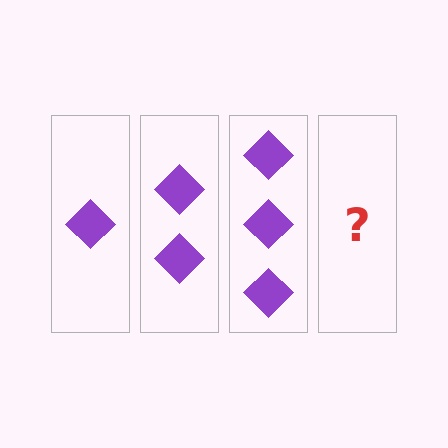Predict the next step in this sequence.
The next step is 4 diamonds.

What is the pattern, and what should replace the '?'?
The pattern is that each step adds one more diamond. The '?' should be 4 diamonds.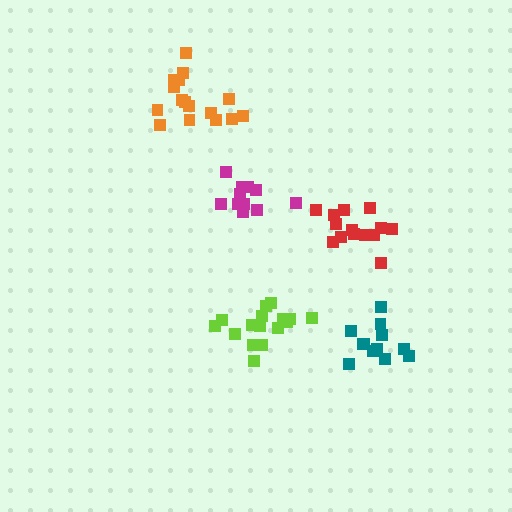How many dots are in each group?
Group 1: 14 dots, Group 2: 16 dots, Group 3: 11 dots, Group 4: 12 dots, Group 5: 16 dots (69 total).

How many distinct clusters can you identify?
There are 5 distinct clusters.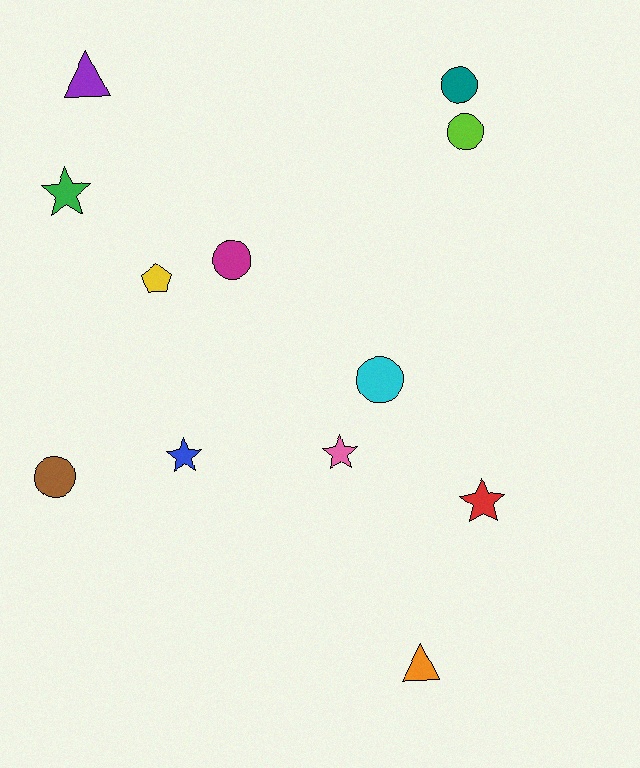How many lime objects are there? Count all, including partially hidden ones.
There is 1 lime object.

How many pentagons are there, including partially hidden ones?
There is 1 pentagon.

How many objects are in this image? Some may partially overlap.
There are 12 objects.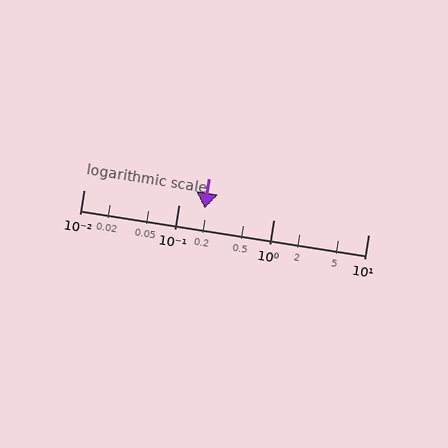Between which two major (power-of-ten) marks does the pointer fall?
The pointer is between 0.1 and 1.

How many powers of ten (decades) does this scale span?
The scale spans 3 decades, from 0.01 to 10.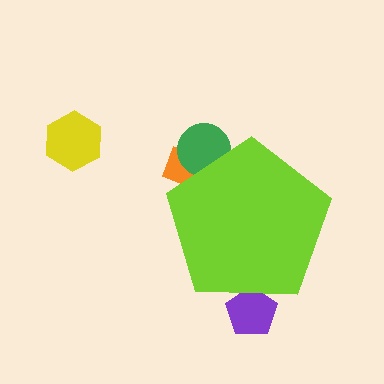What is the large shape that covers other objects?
A lime pentagon.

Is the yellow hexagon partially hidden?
No, the yellow hexagon is fully visible.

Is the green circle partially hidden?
Yes, the green circle is partially hidden behind the lime pentagon.